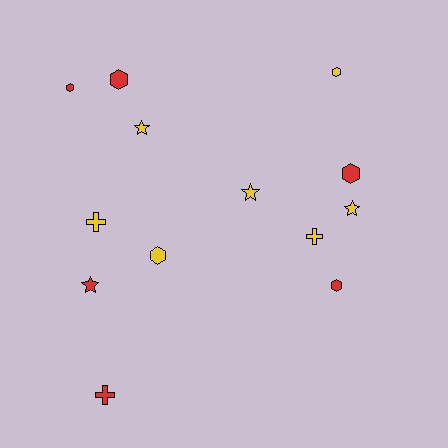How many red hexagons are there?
There are 4 red hexagons.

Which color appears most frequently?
Yellow, with 7 objects.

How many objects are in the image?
There are 13 objects.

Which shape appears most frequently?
Hexagon, with 6 objects.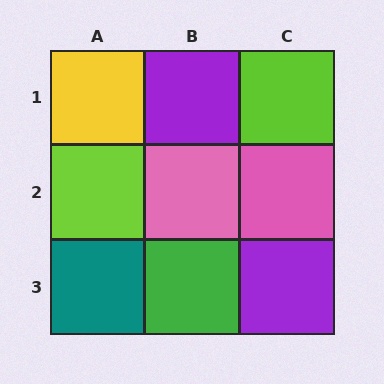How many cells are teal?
1 cell is teal.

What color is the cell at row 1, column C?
Lime.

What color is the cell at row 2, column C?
Pink.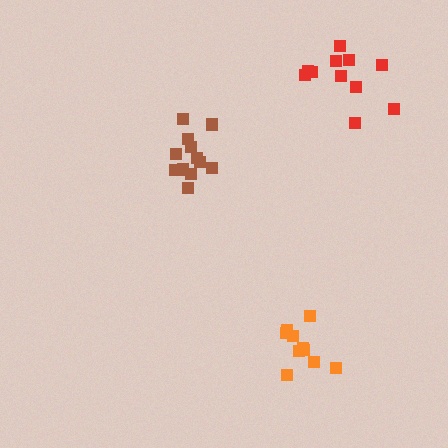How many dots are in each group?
Group 1: 10 dots, Group 2: 11 dots, Group 3: 12 dots (33 total).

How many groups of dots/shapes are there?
There are 3 groups.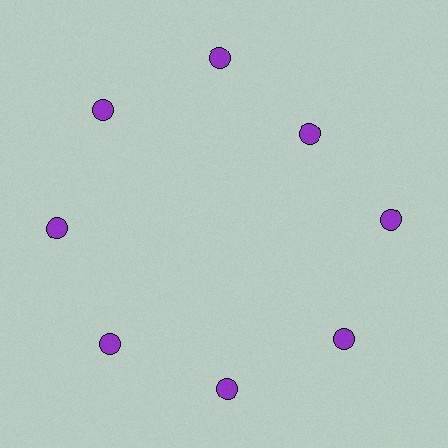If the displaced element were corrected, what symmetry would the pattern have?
It would have 8-fold rotational symmetry — the pattern would map onto itself every 45 degrees.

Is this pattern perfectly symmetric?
No. The 8 purple circles are arranged in a ring, but one element near the 2 o'clock position is pulled inward toward the center, breaking the 8-fold rotational symmetry.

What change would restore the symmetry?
The symmetry would be restored by moving it outward, back onto the ring so that all 8 circles sit at equal angles and equal distance from the center.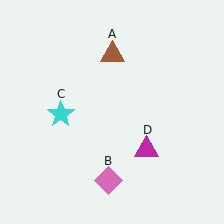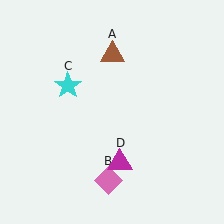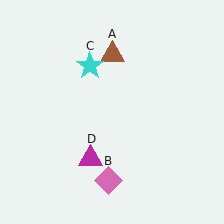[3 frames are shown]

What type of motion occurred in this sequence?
The cyan star (object C), magenta triangle (object D) rotated clockwise around the center of the scene.